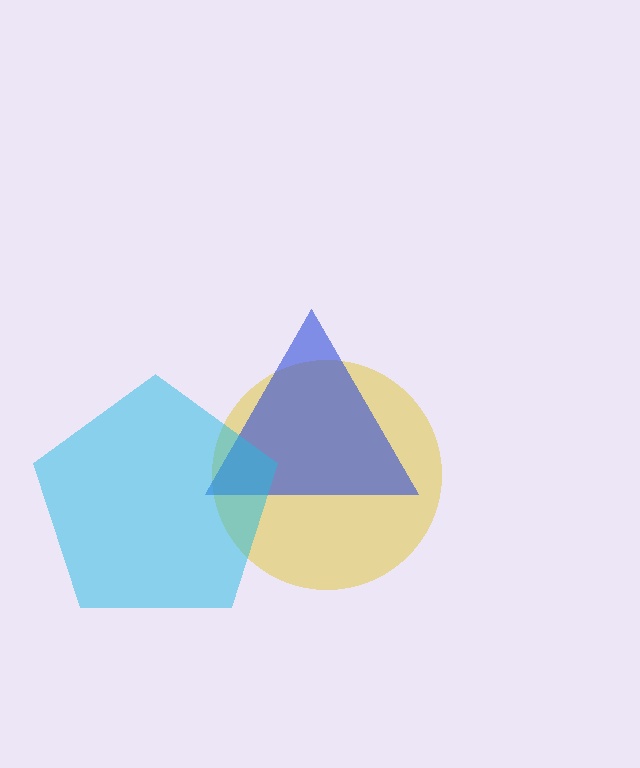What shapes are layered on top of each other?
The layered shapes are: a yellow circle, a blue triangle, a cyan pentagon.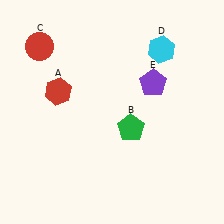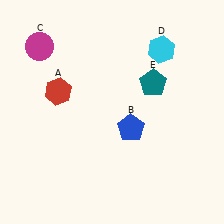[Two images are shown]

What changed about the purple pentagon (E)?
In Image 1, E is purple. In Image 2, it changed to teal.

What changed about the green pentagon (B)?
In Image 1, B is green. In Image 2, it changed to blue.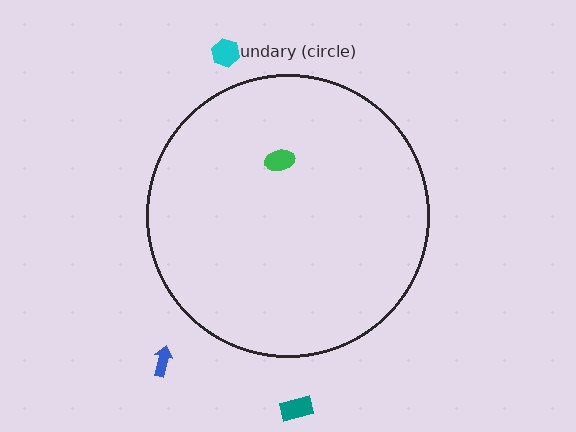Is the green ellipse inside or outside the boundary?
Inside.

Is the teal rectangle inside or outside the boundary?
Outside.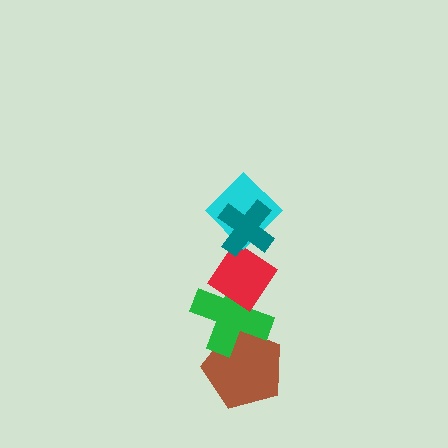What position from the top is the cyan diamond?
The cyan diamond is 2nd from the top.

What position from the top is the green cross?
The green cross is 4th from the top.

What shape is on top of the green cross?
The red diamond is on top of the green cross.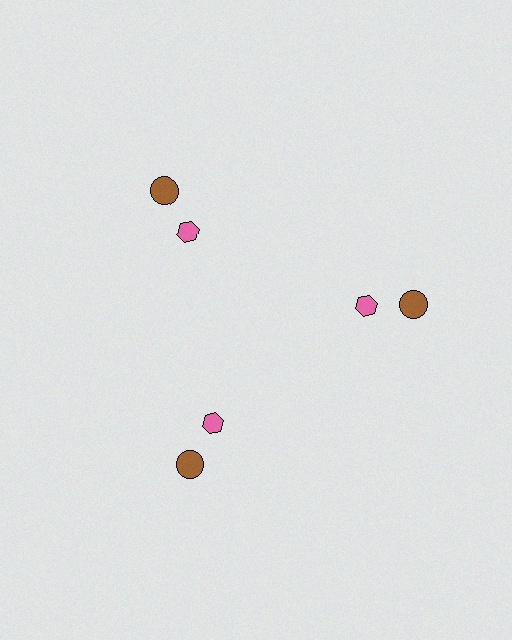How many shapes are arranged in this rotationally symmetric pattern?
There are 6 shapes, arranged in 3 groups of 2.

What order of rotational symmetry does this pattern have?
This pattern has 3-fold rotational symmetry.